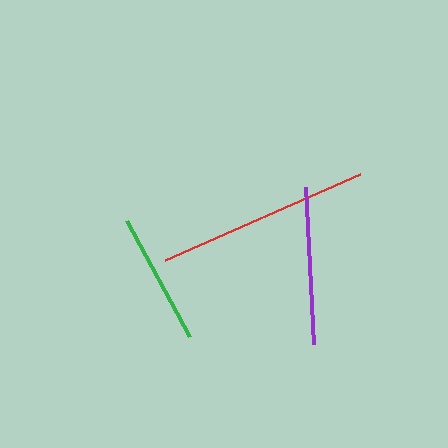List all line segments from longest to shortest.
From longest to shortest: red, purple, green.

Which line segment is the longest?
The red line is the longest at approximately 213 pixels.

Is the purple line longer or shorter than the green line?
The purple line is longer than the green line.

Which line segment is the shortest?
The green line is the shortest at approximately 132 pixels.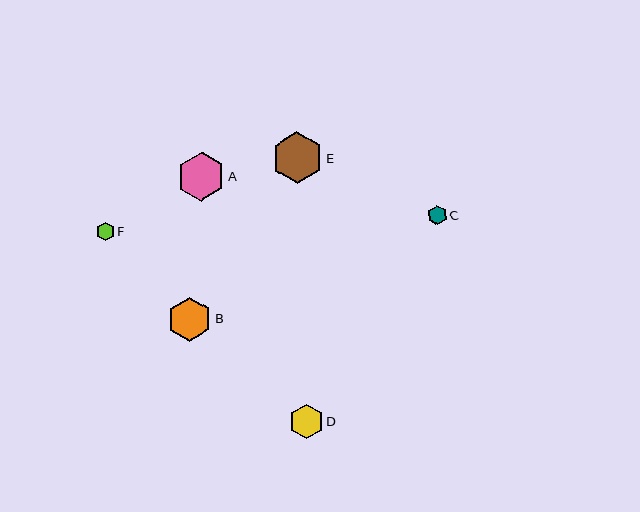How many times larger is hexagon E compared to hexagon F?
Hexagon E is approximately 2.8 times the size of hexagon F.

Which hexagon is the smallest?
Hexagon F is the smallest with a size of approximately 18 pixels.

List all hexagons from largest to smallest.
From largest to smallest: E, A, B, D, C, F.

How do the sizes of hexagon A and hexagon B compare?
Hexagon A and hexagon B are approximately the same size.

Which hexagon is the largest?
Hexagon E is the largest with a size of approximately 52 pixels.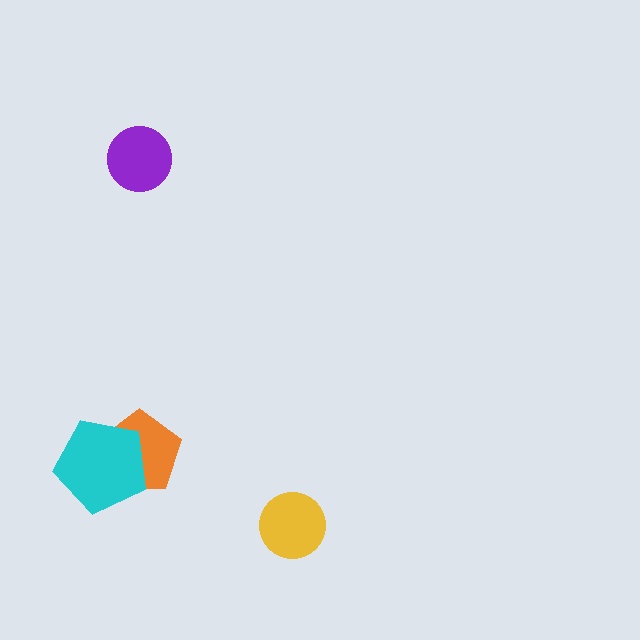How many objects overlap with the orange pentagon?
1 object overlaps with the orange pentagon.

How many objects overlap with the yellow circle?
0 objects overlap with the yellow circle.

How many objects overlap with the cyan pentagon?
1 object overlaps with the cyan pentagon.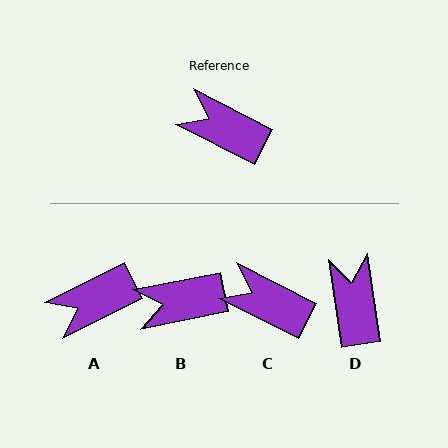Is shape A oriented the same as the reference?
No, it is off by about 54 degrees.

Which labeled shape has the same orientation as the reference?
C.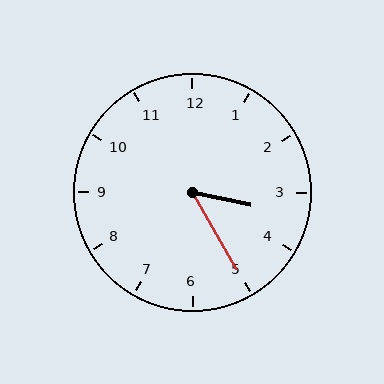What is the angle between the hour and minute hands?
Approximately 48 degrees.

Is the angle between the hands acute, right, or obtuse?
It is acute.